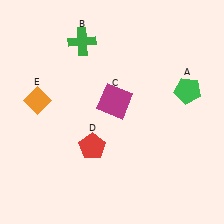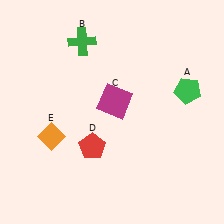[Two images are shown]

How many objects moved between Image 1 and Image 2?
1 object moved between the two images.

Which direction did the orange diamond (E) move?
The orange diamond (E) moved down.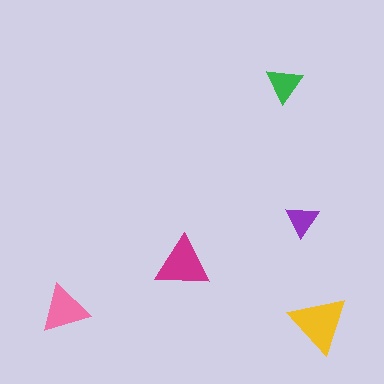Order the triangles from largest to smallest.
the yellow one, the magenta one, the pink one, the green one, the purple one.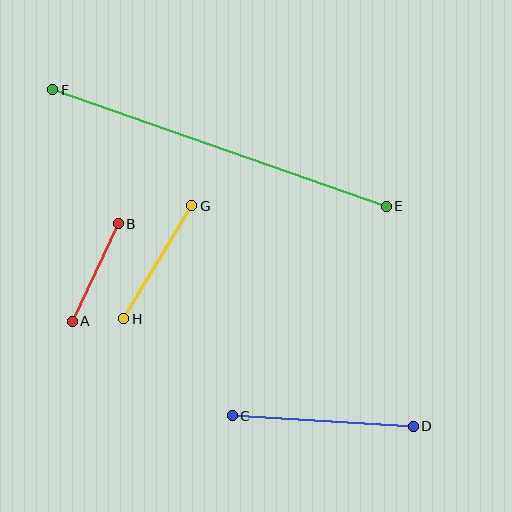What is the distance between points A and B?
The distance is approximately 108 pixels.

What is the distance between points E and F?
The distance is approximately 353 pixels.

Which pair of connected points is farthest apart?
Points E and F are farthest apart.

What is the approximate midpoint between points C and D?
The midpoint is at approximately (323, 421) pixels.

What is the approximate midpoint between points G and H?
The midpoint is at approximately (158, 262) pixels.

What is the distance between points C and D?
The distance is approximately 181 pixels.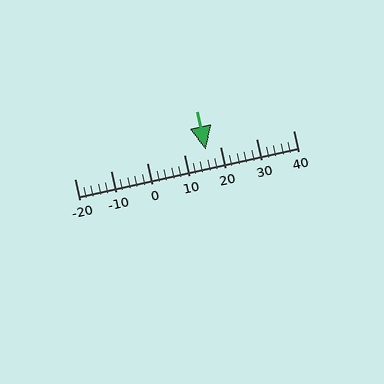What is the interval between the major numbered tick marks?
The major tick marks are spaced 10 units apart.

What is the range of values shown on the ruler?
The ruler shows values from -20 to 40.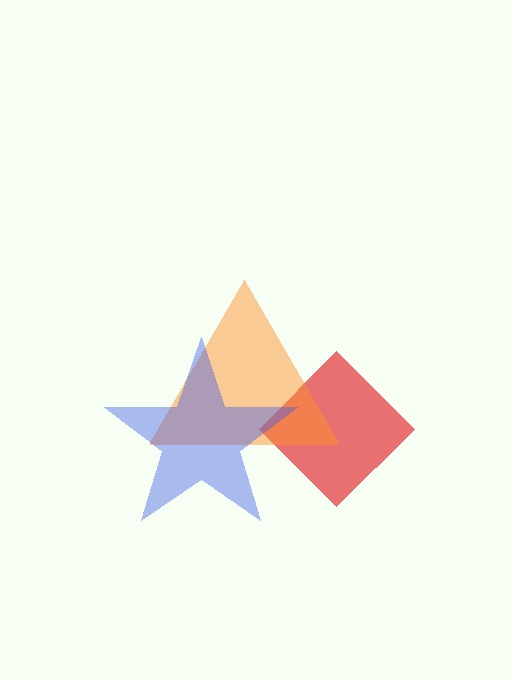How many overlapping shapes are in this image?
There are 3 overlapping shapes in the image.